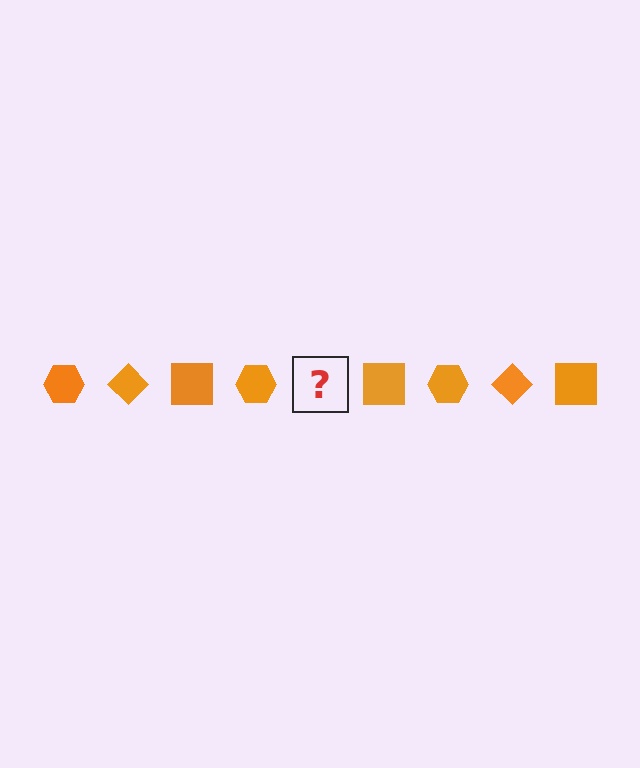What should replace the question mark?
The question mark should be replaced with an orange diamond.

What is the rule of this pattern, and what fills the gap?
The rule is that the pattern cycles through hexagon, diamond, square shapes in orange. The gap should be filled with an orange diamond.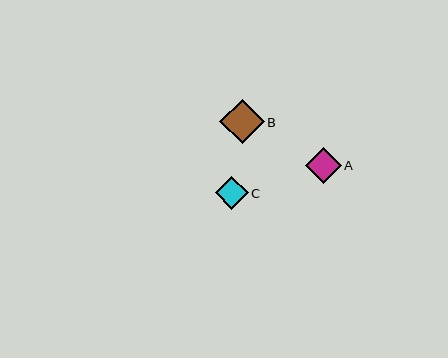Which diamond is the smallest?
Diamond C is the smallest with a size of approximately 33 pixels.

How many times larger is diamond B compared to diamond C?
Diamond B is approximately 1.4 times the size of diamond C.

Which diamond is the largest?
Diamond B is the largest with a size of approximately 44 pixels.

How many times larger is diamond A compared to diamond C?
Diamond A is approximately 1.1 times the size of diamond C.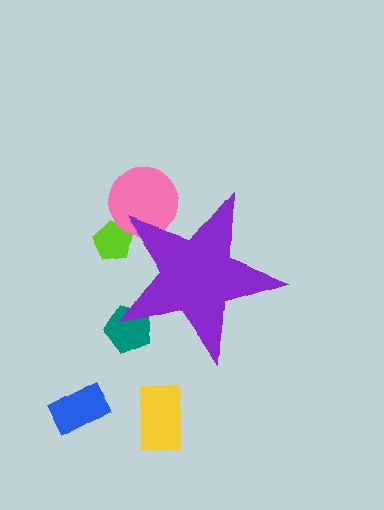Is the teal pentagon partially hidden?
Yes, the teal pentagon is partially hidden behind the purple star.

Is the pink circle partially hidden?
Yes, the pink circle is partially hidden behind the purple star.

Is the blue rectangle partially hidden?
No, the blue rectangle is fully visible.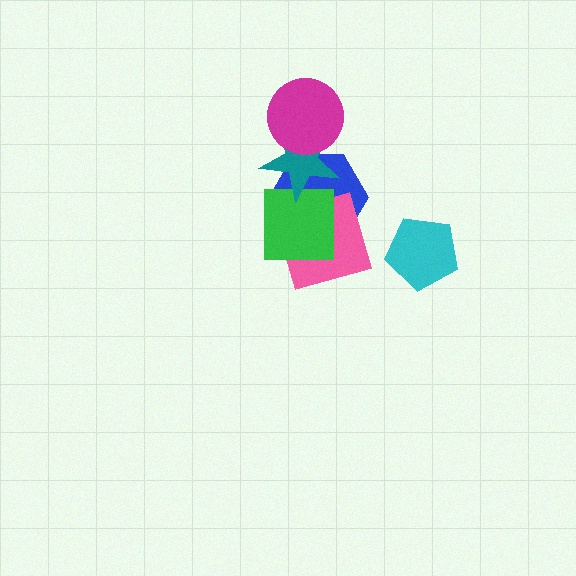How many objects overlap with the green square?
3 objects overlap with the green square.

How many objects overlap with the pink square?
2 objects overlap with the pink square.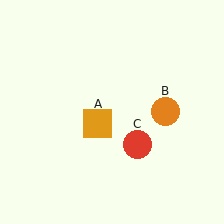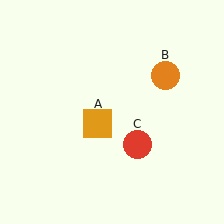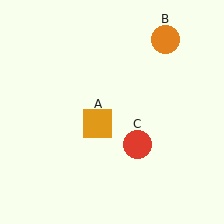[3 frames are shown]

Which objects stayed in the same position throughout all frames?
Orange square (object A) and red circle (object C) remained stationary.